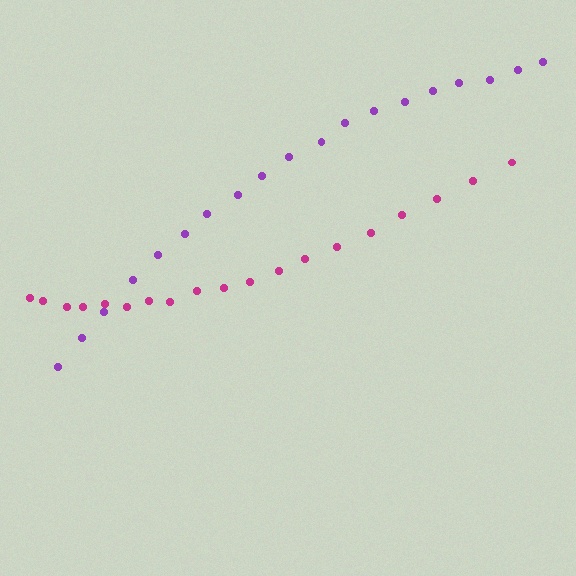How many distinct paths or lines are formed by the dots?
There are 2 distinct paths.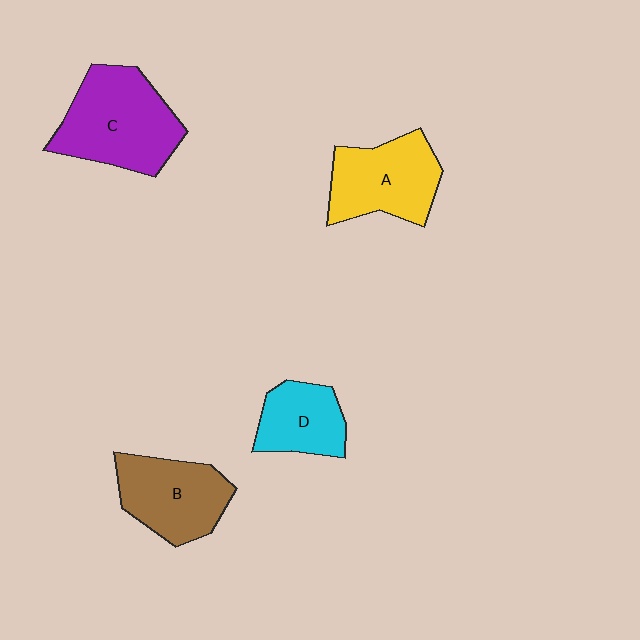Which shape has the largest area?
Shape C (purple).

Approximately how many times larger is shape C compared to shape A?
Approximately 1.2 times.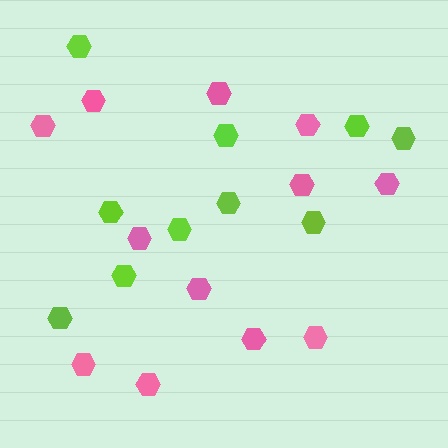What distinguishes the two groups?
There are 2 groups: one group of pink hexagons (12) and one group of lime hexagons (10).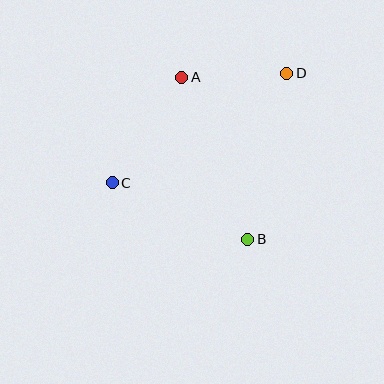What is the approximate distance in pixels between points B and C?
The distance between B and C is approximately 147 pixels.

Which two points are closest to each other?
Points A and D are closest to each other.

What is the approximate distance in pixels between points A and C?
The distance between A and C is approximately 127 pixels.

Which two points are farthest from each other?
Points C and D are farthest from each other.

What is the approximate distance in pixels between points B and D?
The distance between B and D is approximately 171 pixels.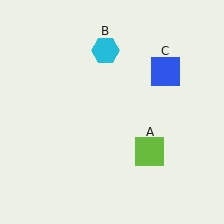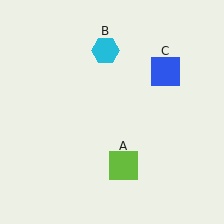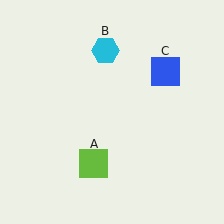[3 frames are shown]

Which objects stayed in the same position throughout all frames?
Cyan hexagon (object B) and blue square (object C) remained stationary.